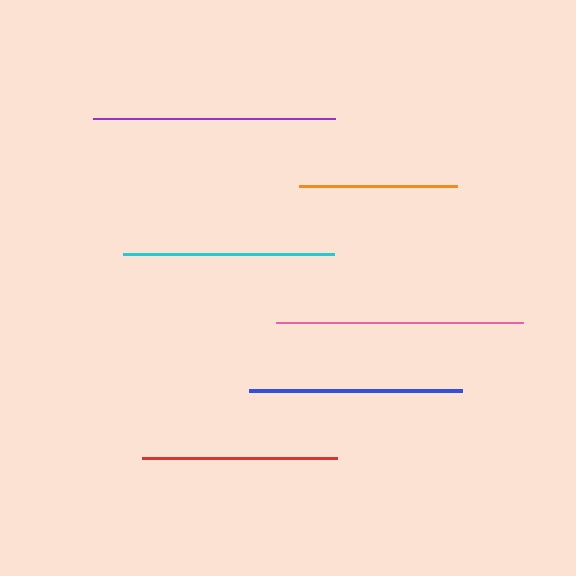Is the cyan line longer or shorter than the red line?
The cyan line is longer than the red line.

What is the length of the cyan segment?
The cyan segment is approximately 211 pixels long.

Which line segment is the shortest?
The orange line is the shortest at approximately 158 pixels.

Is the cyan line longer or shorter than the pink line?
The pink line is longer than the cyan line.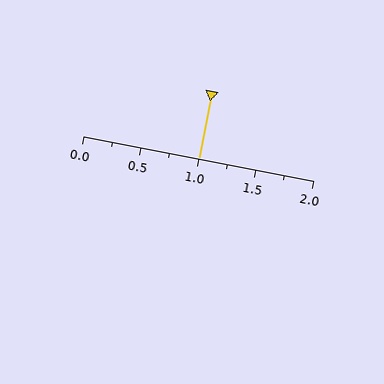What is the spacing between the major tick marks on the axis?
The major ticks are spaced 0.5 apart.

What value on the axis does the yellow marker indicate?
The marker indicates approximately 1.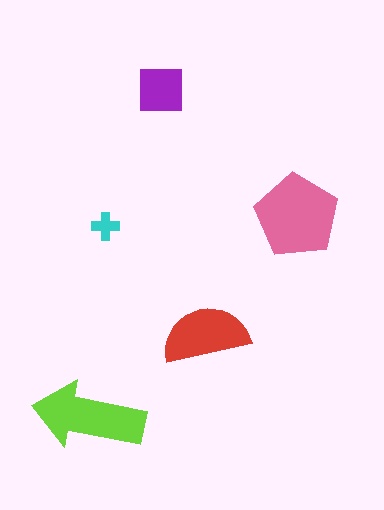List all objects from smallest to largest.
The cyan cross, the purple square, the red semicircle, the lime arrow, the pink pentagon.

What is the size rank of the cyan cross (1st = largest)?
5th.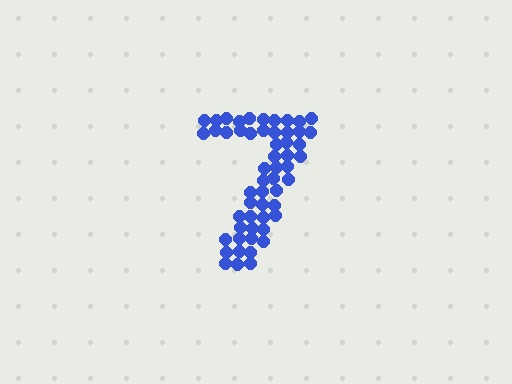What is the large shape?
The large shape is the digit 7.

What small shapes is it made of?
It is made of small circles.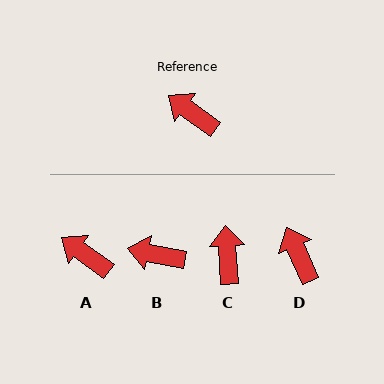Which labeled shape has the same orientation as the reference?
A.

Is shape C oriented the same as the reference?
No, it is off by about 50 degrees.